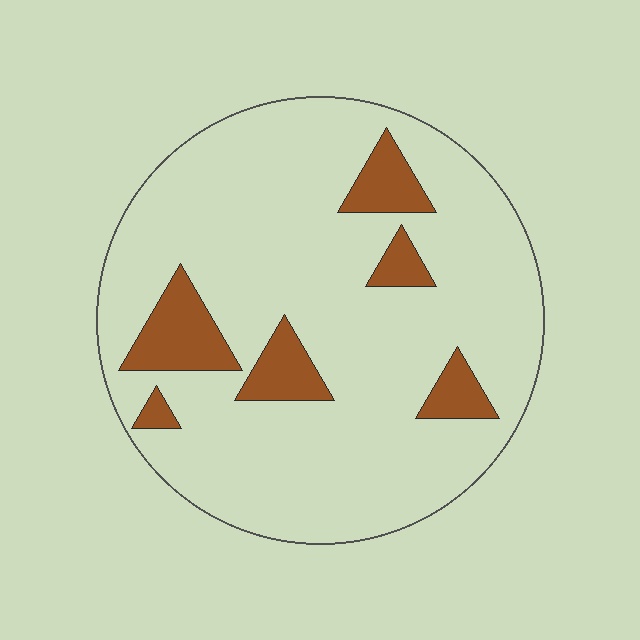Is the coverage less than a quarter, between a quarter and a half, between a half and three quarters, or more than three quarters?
Less than a quarter.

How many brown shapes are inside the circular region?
6.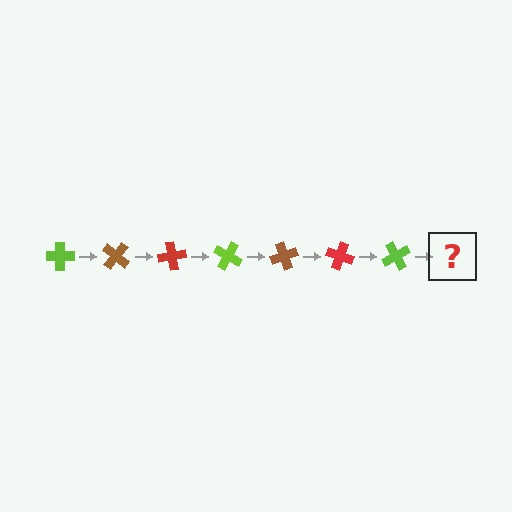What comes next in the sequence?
The next element should be a brown cross, rotated 280 degrees from the start.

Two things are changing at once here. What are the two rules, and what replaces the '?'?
The two rules are that it rotates 40 degrees each step and the color cycles through lime, brown, and red. The '?' should be a brown cross, rotated 280 degrees from the start.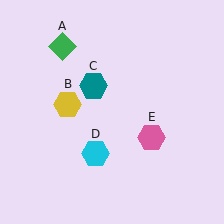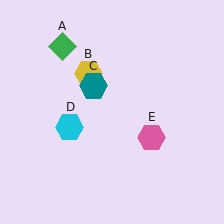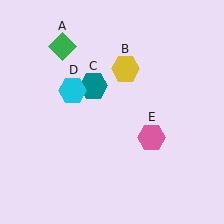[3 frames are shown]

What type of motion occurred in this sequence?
The yellow hexagon (object B), cyan hexagon (object D) rotated clockwise around the center of the scene.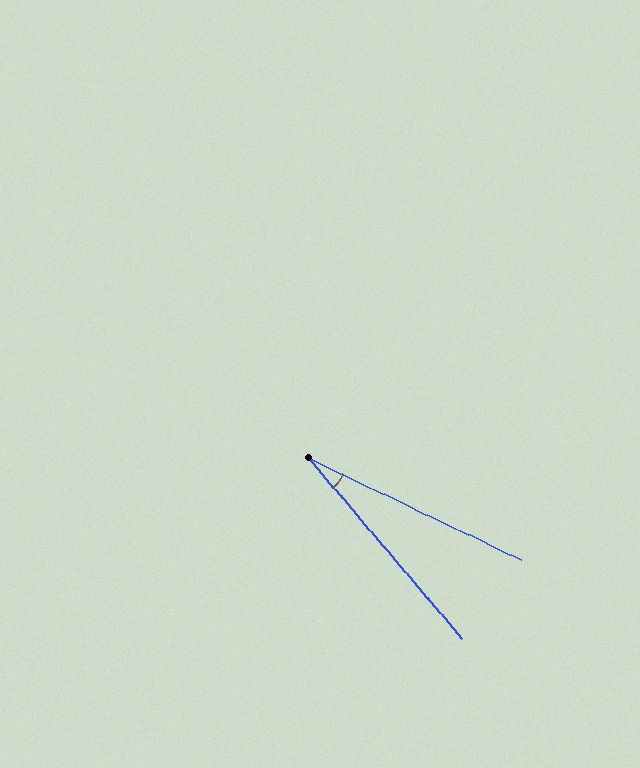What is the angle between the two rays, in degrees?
Approximately 24 degrees.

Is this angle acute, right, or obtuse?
It is acute.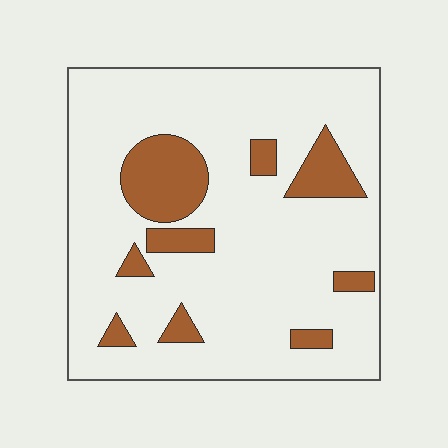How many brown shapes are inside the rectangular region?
9.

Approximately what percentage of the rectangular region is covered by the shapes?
Approximately 15%.